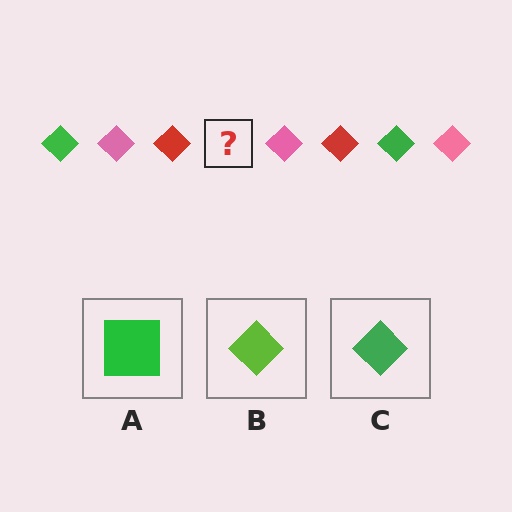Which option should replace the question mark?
Option C.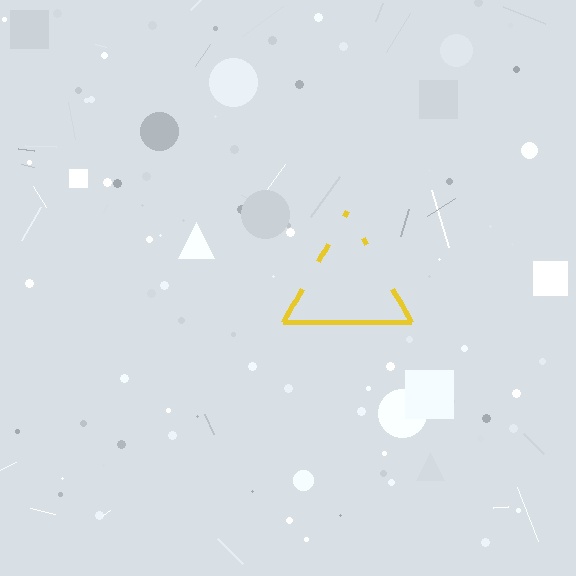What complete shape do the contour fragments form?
The contour fragments form a triangle.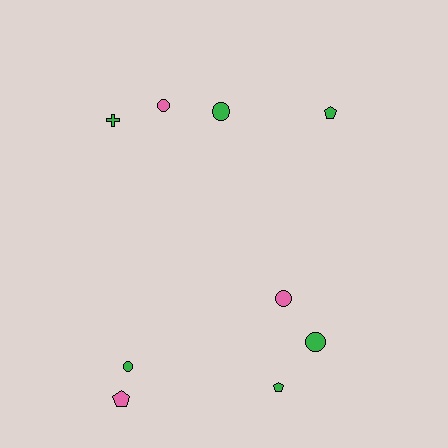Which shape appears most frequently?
Circle, with 5 objects.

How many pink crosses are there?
There are no pink crosses.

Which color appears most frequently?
Green, with 6 objects.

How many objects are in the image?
There are 9 objects.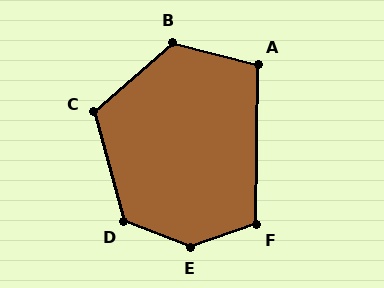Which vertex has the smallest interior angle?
A, at approximately 104 degrees.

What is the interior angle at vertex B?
Approximately 124 degrees (obtuse).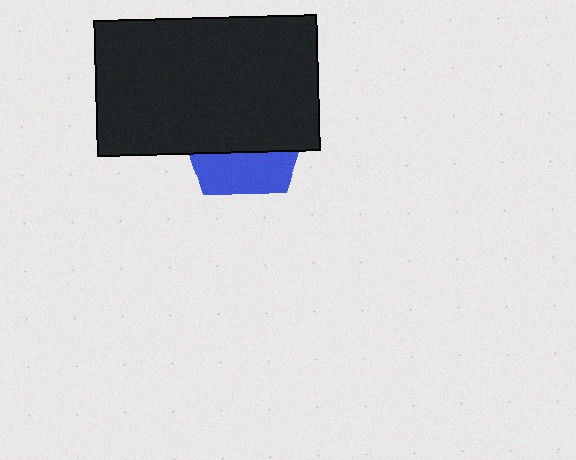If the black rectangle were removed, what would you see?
You would see the complete blue pentagon.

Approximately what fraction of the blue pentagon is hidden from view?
Roughly 66% of the blue pentagon is hidden behind the black rectangle.